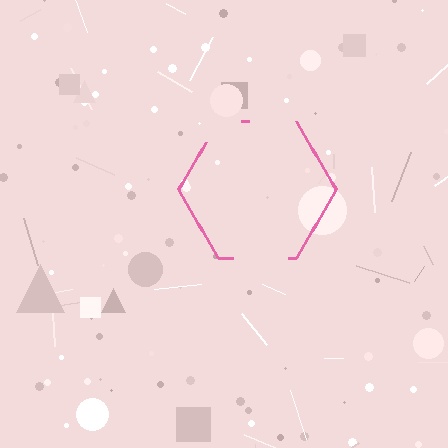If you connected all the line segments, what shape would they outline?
They would outline a hexagon.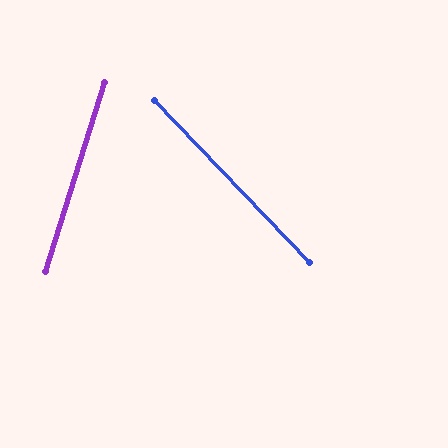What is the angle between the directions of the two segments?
Approximately 61 degrees.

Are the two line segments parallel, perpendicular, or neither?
Neither parallel nor perpendicular — they differ by about 61°.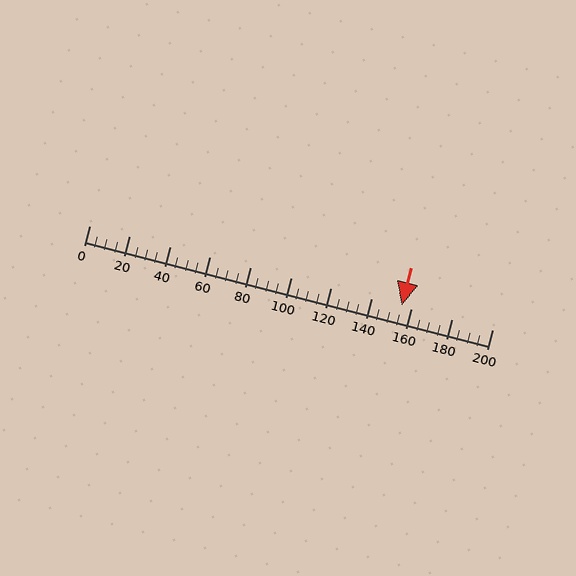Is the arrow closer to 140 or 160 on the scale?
The arrow is closer to 160.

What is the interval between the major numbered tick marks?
The major tick marks are spaced 20 units apart.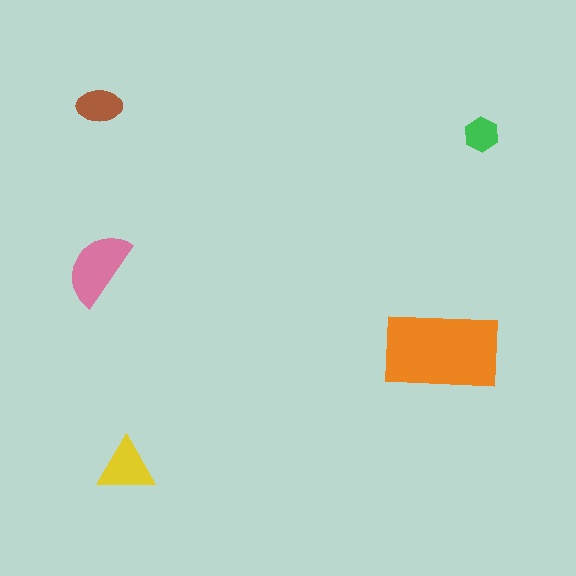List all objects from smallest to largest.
The green hexagon, the brown ellipse, the yellow triangle, the pink semicircle, the orange rectangle.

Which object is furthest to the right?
The green hexagon is rightmost.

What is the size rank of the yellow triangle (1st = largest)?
3rd.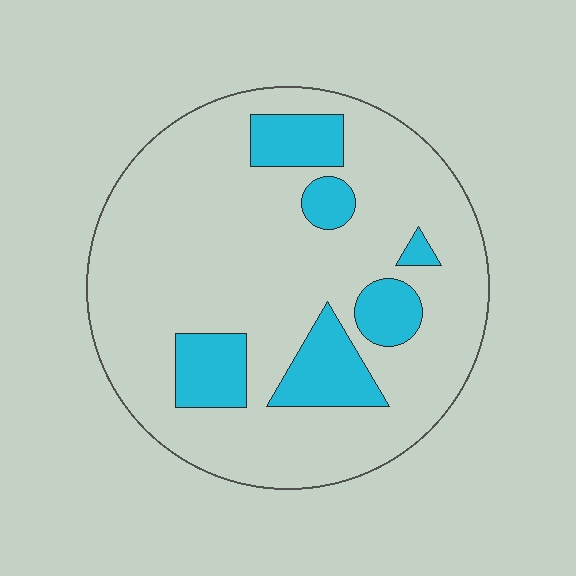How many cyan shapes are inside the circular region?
6.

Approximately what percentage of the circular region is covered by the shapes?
Approximately 20%.